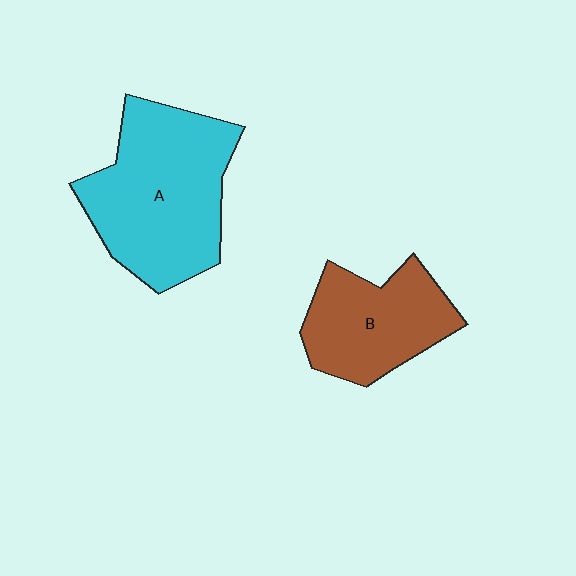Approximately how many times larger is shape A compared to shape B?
Approximately 1.5 times.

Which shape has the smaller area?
Shape B (brown).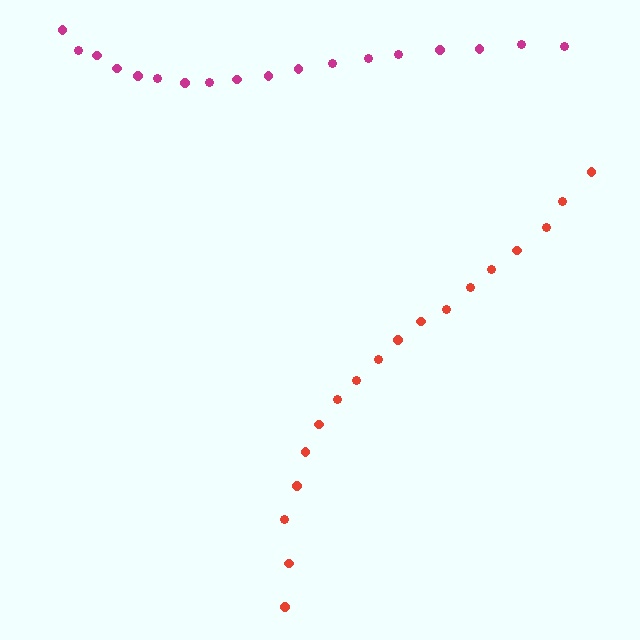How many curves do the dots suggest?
There are 2 distinct paths.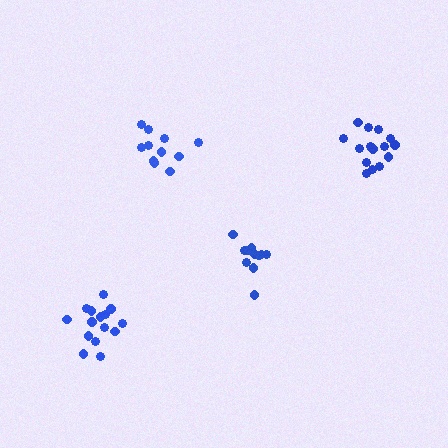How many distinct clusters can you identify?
There are 4 distinct clusters.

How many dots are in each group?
Group 1: 15 dots, Group 2: 11 dots, Group 3: 11 dots, Group 4: 15 dots (52 total).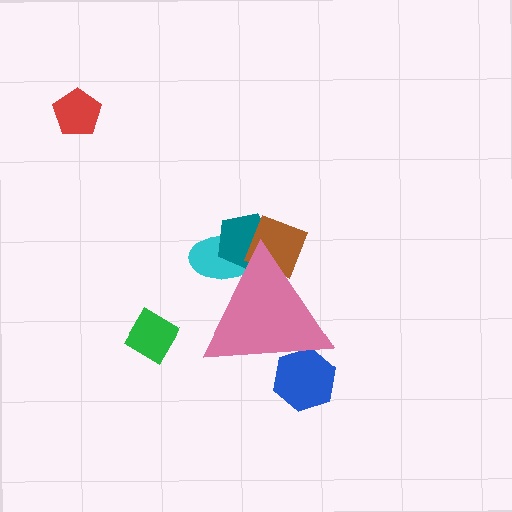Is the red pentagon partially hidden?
No, the red pentagon is fully visible.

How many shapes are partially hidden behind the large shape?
4 shapes are partially hidden.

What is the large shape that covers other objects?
A pink triangle.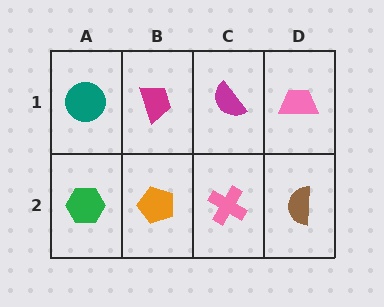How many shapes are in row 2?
4 shapes.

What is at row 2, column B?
An orange pentagon.